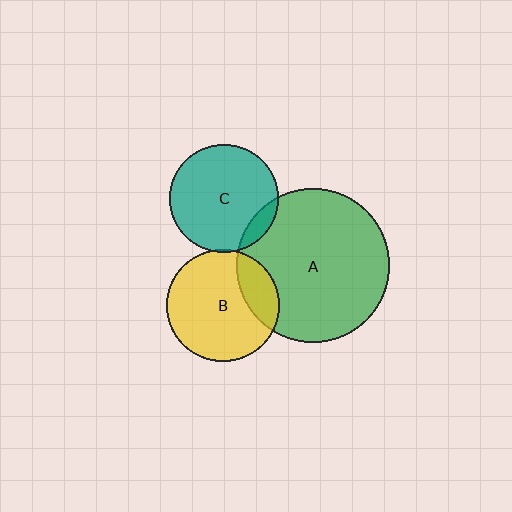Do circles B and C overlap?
Yes.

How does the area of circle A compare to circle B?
Approximately 1.9 times.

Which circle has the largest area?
Circle A (green).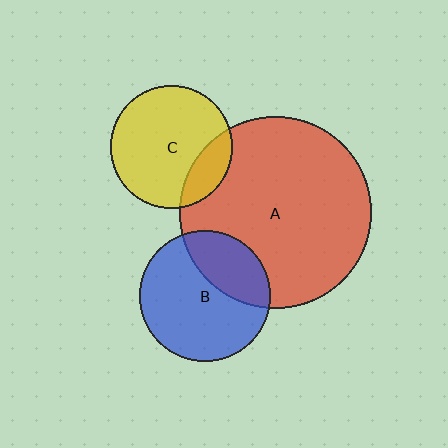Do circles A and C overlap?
Yes.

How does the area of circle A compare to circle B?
Approximately 2.2 times.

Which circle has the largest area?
Circle A (red).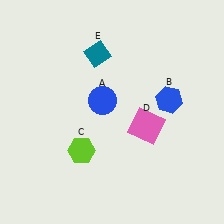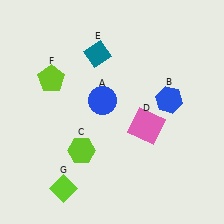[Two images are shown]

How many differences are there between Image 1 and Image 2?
There are 2 differences between the two images.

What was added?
A lime pentagon (F), a lime diamond (G) were added in Image 2.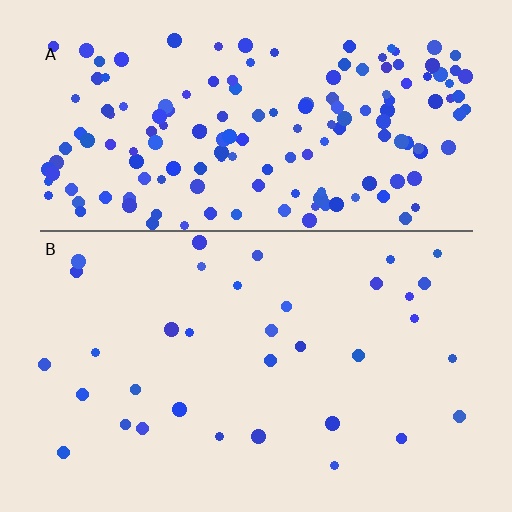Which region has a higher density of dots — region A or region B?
A (the top).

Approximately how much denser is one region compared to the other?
Approximately 4.9× — region A over region B.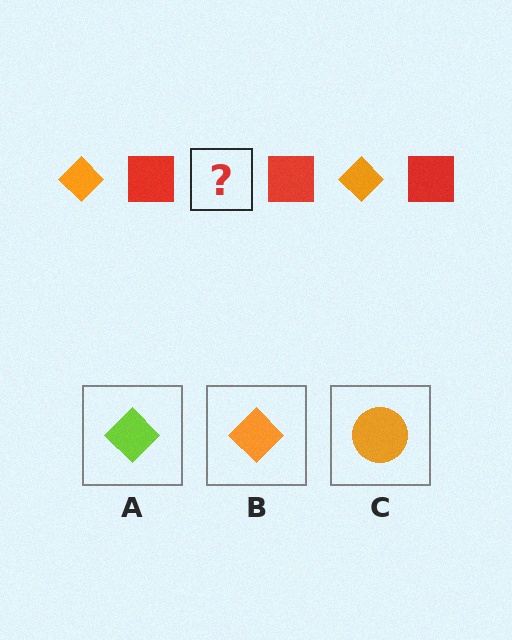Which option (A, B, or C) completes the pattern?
B.